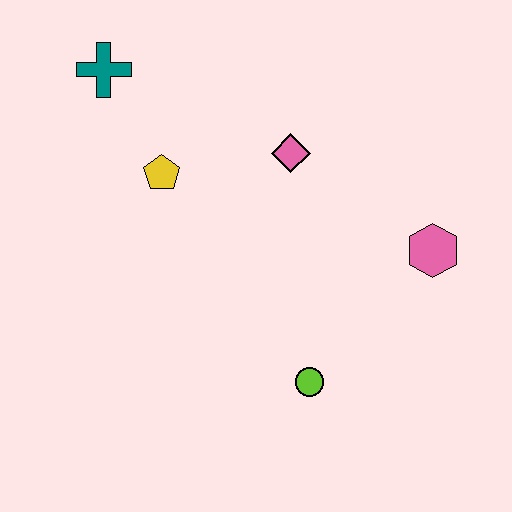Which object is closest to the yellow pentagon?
The teal cross is closest to the yellow pentagon.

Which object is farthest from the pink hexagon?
The teal cross is farthest from the pink hexagon.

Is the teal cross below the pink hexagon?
No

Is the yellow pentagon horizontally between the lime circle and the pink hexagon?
No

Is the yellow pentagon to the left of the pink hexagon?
Yes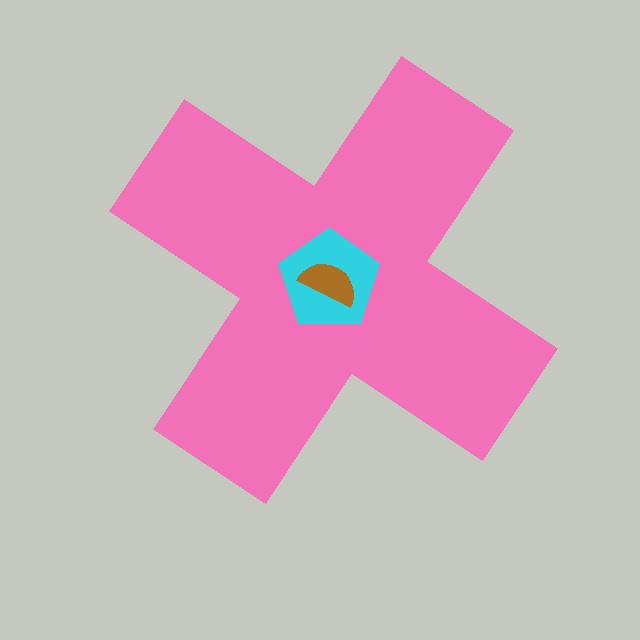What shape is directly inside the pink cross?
The cyan pentagon.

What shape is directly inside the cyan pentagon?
The brown semicircle.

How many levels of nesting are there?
3.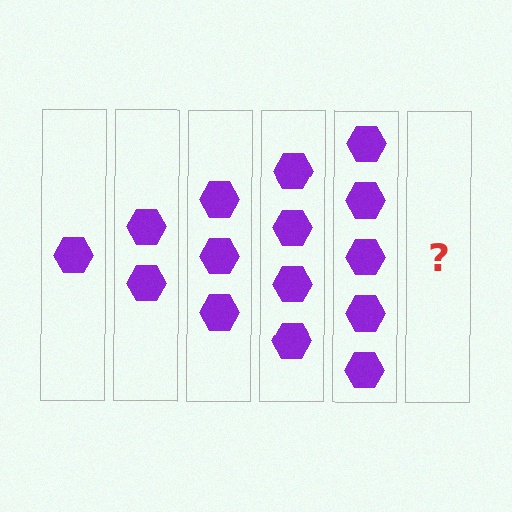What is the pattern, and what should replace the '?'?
The pattern is that each step adds one more hexagon. The '?' should be 6 hexagons.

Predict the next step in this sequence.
The next step is 6 hexagons.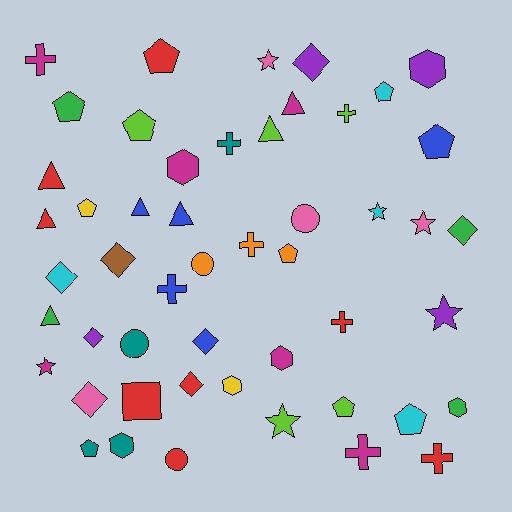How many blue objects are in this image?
There are 5 blue objects.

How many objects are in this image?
There are 50 objects.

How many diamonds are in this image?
There are 8 diamonds.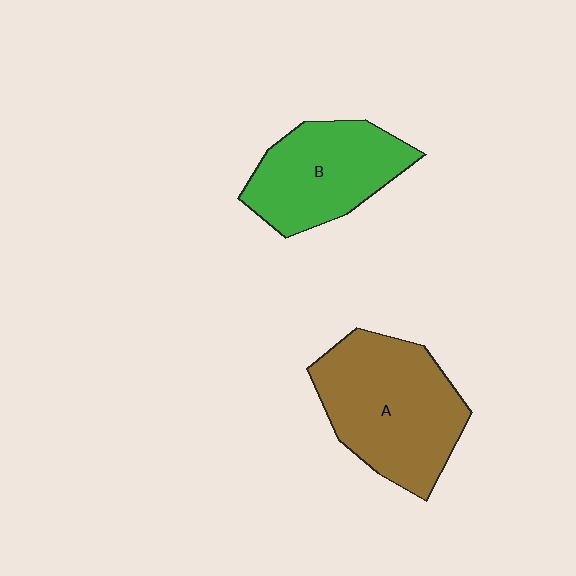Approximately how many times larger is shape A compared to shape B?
Approximately 1.3 times.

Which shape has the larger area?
Shape A (brown).